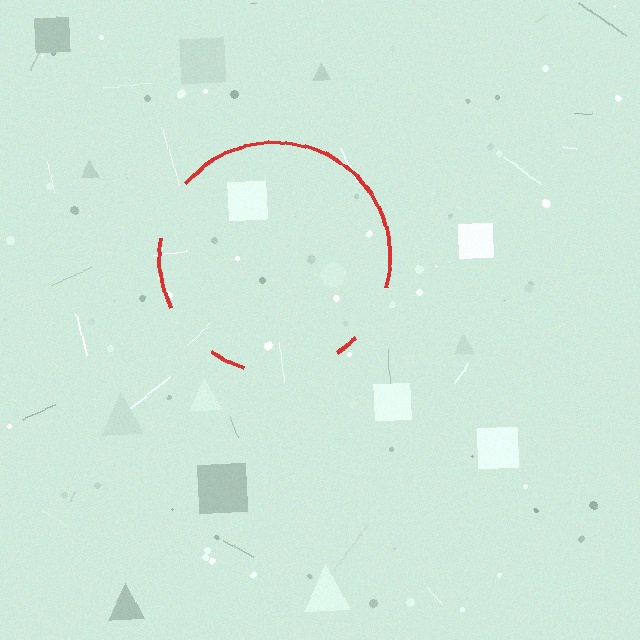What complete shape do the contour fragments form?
The contour fragments form a circle.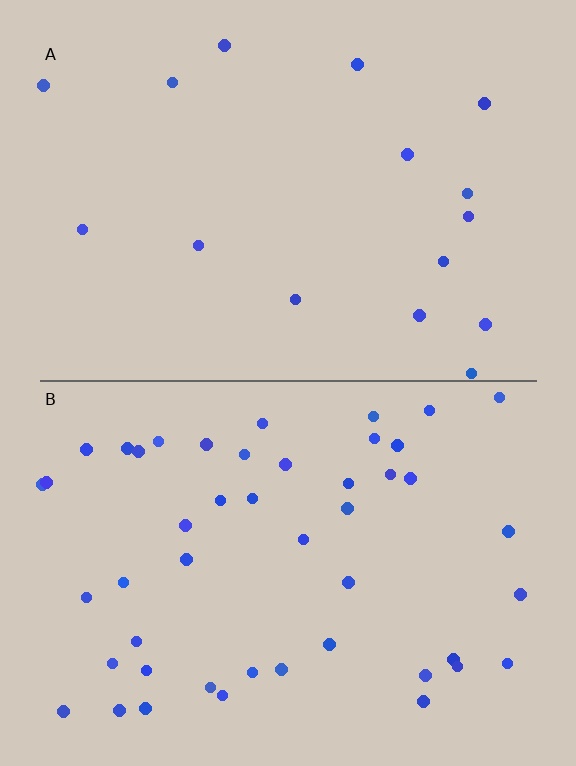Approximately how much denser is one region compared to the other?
Approximately 3.0× — region B over region A.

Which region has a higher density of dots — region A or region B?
B (the bottom).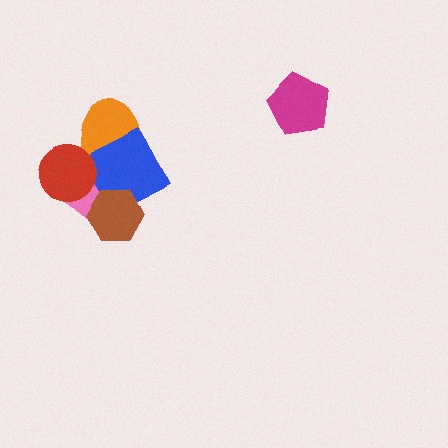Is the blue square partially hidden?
Yes, it is partially covered by another shape.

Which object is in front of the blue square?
The brown hexagon is in front of the blue square.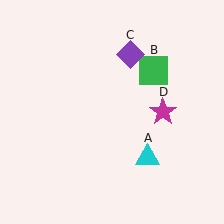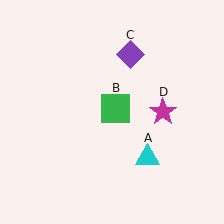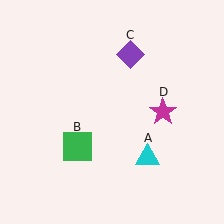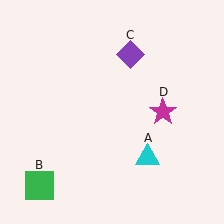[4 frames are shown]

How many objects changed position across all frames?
1 object changed position: green square (object B).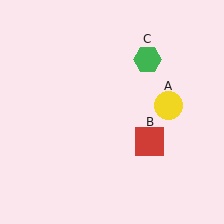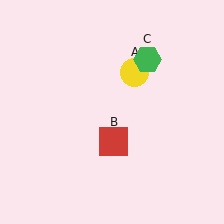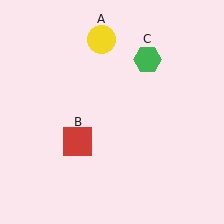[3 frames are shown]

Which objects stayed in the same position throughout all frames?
Green hexagon (object C) remained stationary.